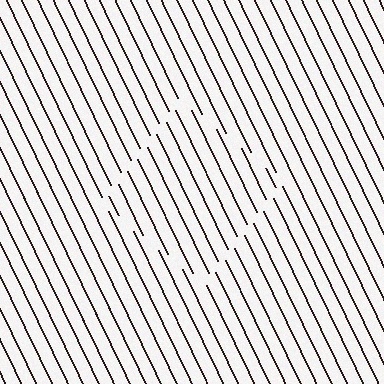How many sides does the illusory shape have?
4 sides — the line-ends trace a square.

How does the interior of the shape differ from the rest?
The interior of the shape contains the same grating, shifted by half a period — the contour is defined by the phase discontinuity where line-ends from the inner and outer gratings abut.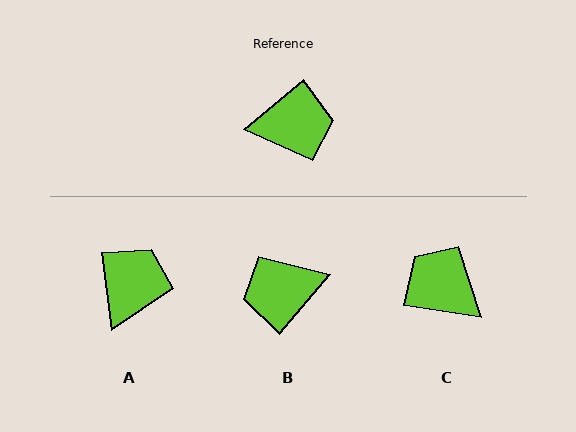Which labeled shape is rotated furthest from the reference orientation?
B, about 170 degrees away.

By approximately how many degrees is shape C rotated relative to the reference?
Approximately 132 degrees counter-clockwise.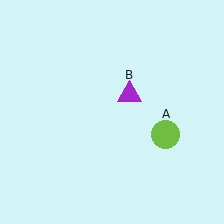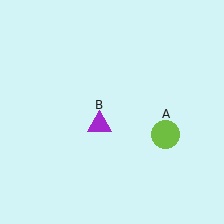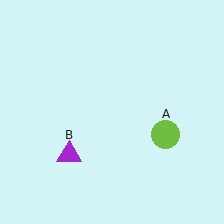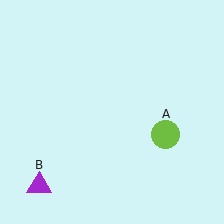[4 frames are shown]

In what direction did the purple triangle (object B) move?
The purple triangle (object B) moved down and to the left.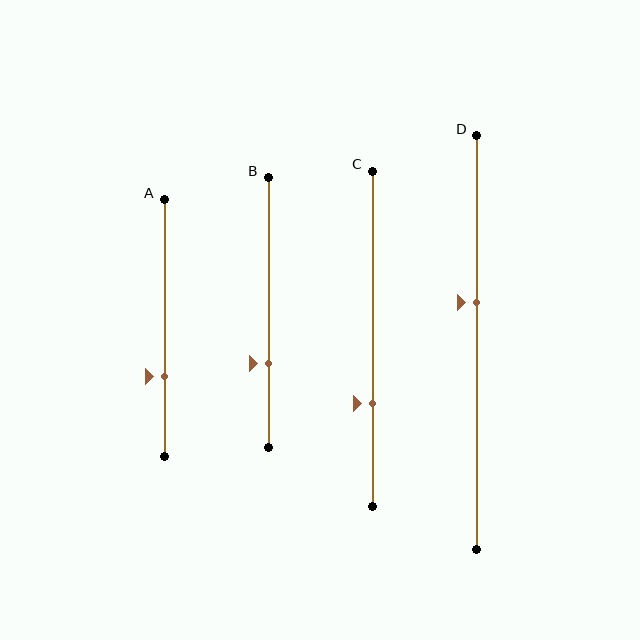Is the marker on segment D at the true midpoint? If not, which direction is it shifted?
No, the marker on segment D is shifted upward by about 10% of the segment length.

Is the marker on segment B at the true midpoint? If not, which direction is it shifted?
No, the marker on segment B is shifted downward by about 19% of the segment length.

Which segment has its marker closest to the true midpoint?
Segment D has its marker closest to the true midpoint.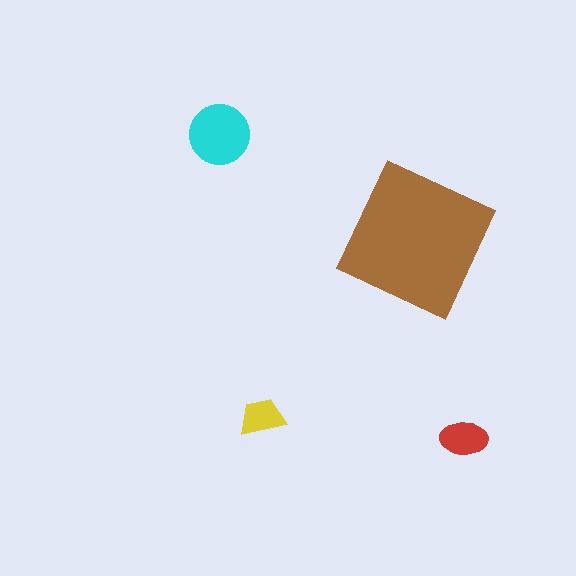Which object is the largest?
The brown square.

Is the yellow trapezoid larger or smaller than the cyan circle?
Smaller.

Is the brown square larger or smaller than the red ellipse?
Larger.